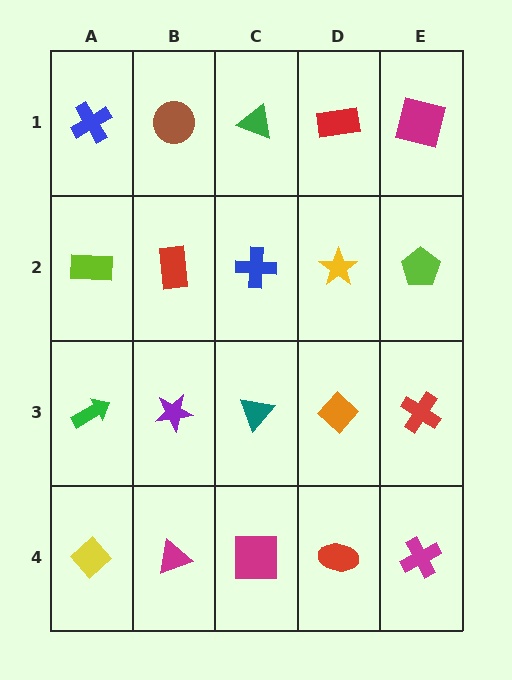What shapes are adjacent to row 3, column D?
A yellow star (row 2, column D), a red ellipse (row 4, column D), a teal triangle (row 3, column C), a red cross (row 3, column E).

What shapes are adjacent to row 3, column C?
A blue cross (row 2, column C), a magenta square (row 4, column C), a purple star (row 3, column B), an orange diamond (row 3, column D).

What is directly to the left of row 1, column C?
A brown circle.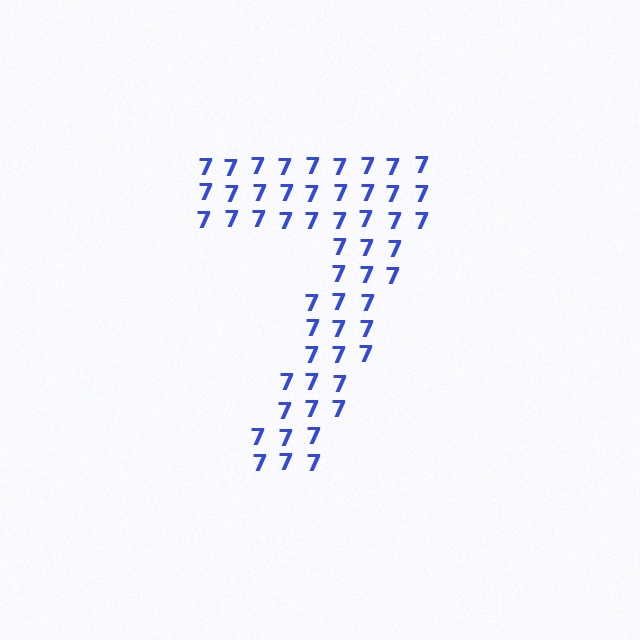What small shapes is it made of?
It is made of small digit 7's.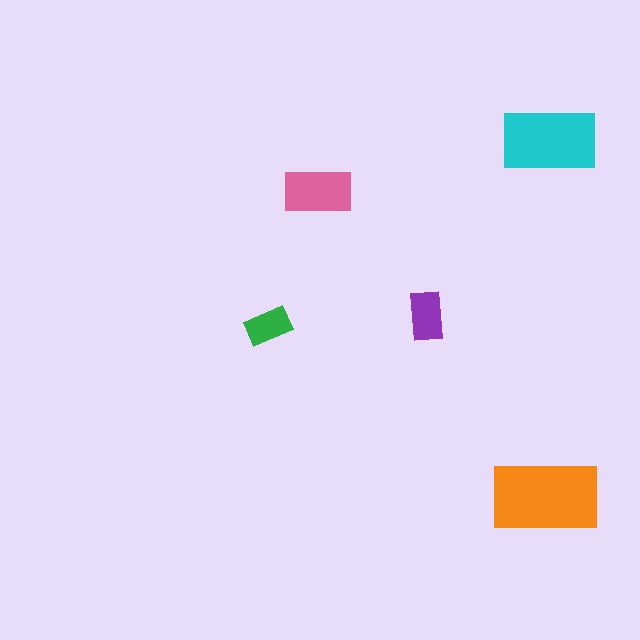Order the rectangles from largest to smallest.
the orange one, the cyan one, the pink one, the purple one, the green one.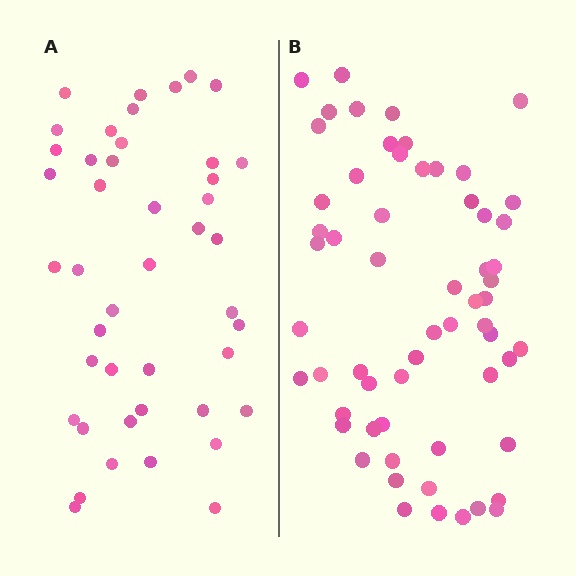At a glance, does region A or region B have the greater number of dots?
Region B (the right region) has more dots.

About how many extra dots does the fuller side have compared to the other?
Region B has approximately 15 more dots than region A.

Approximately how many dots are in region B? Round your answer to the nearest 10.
About 60 dots.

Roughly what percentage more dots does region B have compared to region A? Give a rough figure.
About 35% more.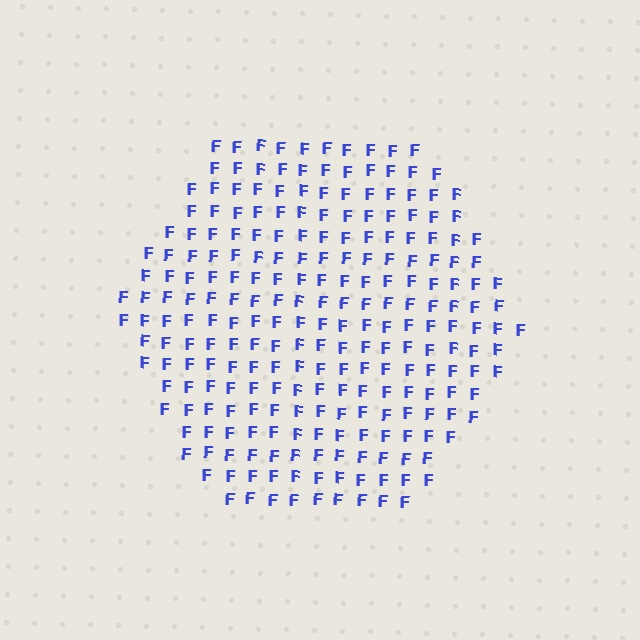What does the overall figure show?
The overall figure shows a hexagon.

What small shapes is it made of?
It is made of small letter F's.